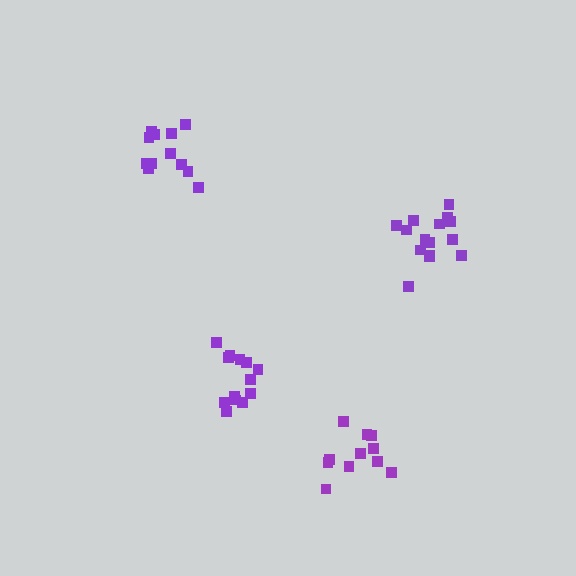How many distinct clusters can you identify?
There are 4 distinct clusters.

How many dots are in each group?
Group 1: 12 dots, Group 2: 15 dots, Group 3: 11 dots, Group 4: 13 dots (51 total).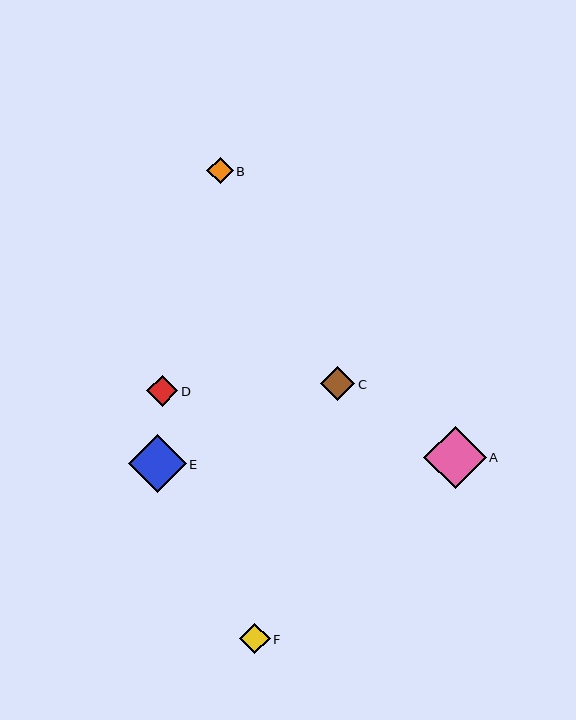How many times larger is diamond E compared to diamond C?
Diamond E is approximately 1.7 times the size of diamond C.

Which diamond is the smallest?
Diamond B is the smallest with a size of approximately 26 pixels.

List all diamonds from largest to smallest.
From largest to smallest: A, E, C, D, F, B.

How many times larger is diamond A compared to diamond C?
Diamond A is approximately 1.8 times the size of diamond C.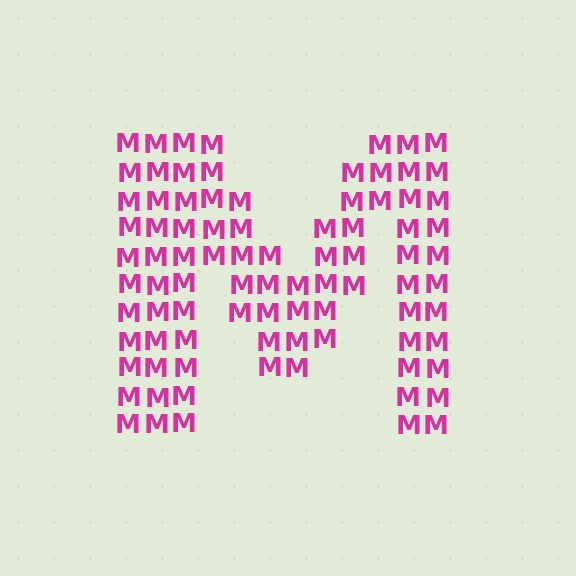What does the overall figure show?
The overall figure shows the letter M.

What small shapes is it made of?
It is made of small letter M's.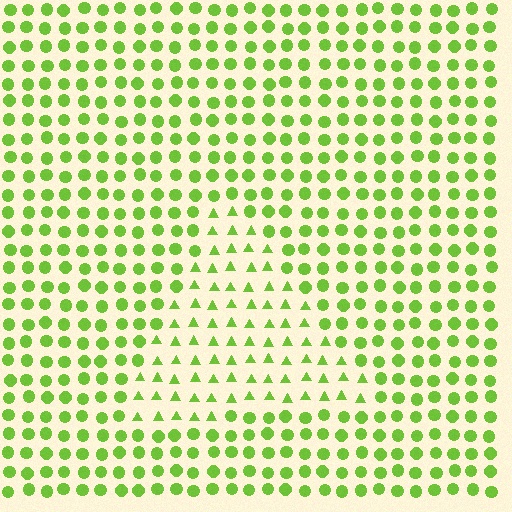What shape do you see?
I see a triangle.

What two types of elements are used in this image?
The image uses triangles inside the triangle region and circles outside it.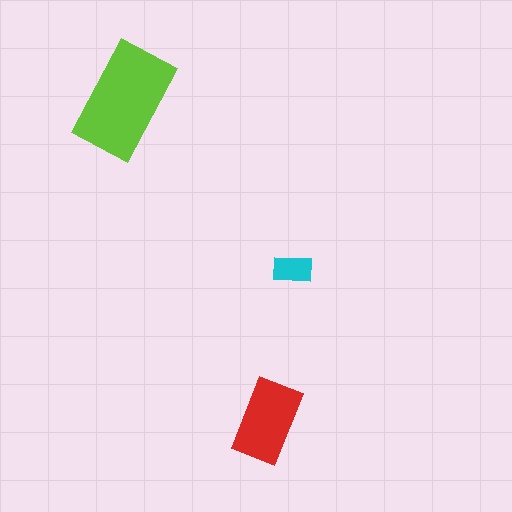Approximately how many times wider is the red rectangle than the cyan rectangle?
About 2 times wider.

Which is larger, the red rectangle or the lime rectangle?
The lime one.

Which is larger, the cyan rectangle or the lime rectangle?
The lime one.